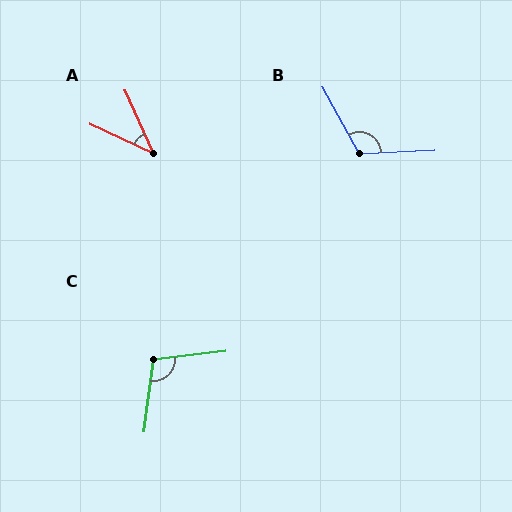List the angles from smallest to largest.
A (41°), C (104°), B (116°).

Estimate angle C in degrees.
Approximately 104 degrees.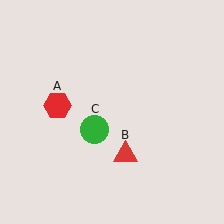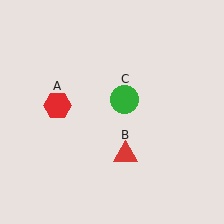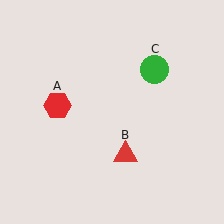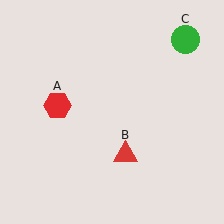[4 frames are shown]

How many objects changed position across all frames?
1 object changed position: green circle (object C).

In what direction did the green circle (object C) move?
The green circle (object C) moved up and to the right.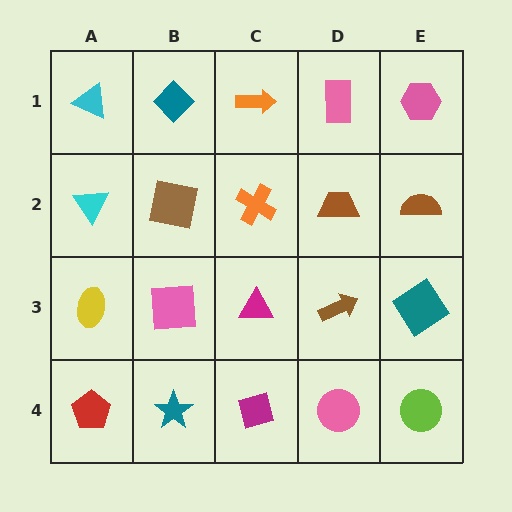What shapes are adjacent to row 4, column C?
A magenta triangle (row 3, column C), a teal star (row 4, column B), a pink circle (row 4, column D).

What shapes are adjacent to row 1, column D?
A brown trapezoid (row 2, column D), an orange arrow (row 1, column C), a pink hexagon (row 1, column E).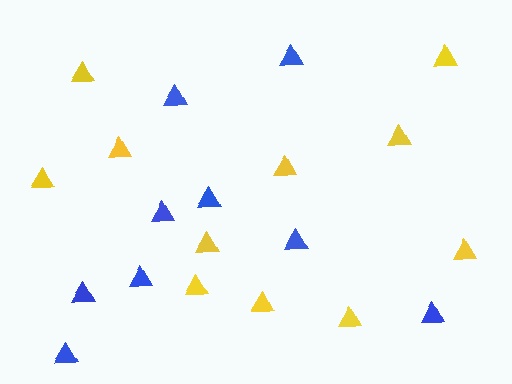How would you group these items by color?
There are 2 groups: one group of blue triangles (9) and one group of yellow triangles (11).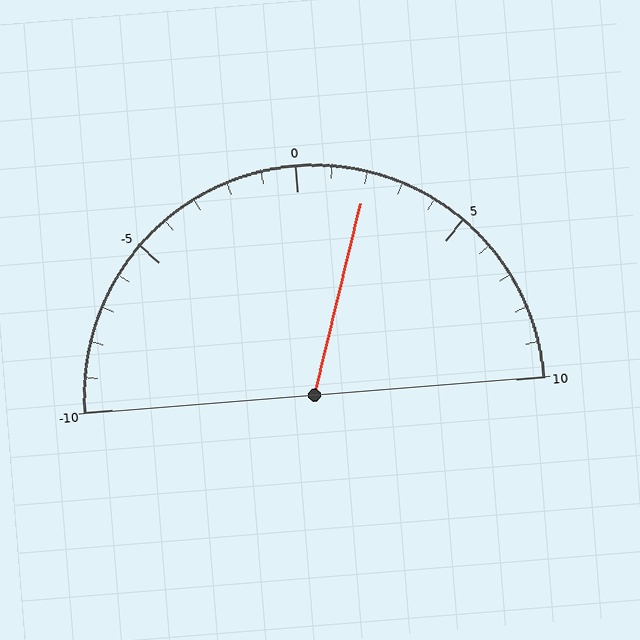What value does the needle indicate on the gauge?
The needle indicates approximately 2.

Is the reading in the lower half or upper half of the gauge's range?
The reading is in the upper half of the range (-10 to 10).